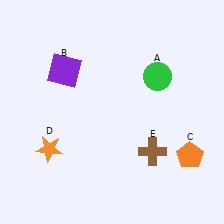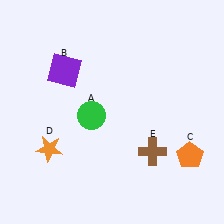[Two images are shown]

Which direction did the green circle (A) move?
The green circle (A) moved left.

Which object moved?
The green circle (A) moved left.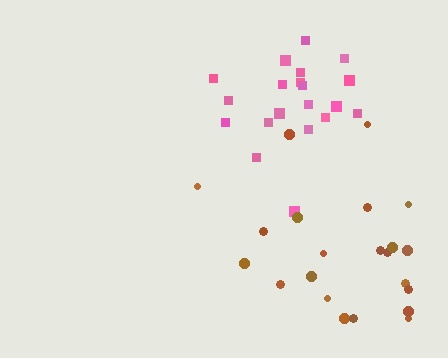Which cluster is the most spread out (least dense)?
Brown.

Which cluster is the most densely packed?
Pink.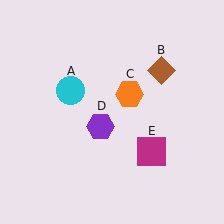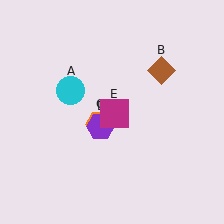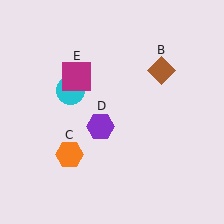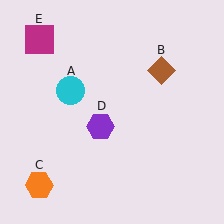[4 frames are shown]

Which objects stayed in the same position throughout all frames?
Cyan circle (object A) and brown diamond (object B) and purple hexagon (object D) remained stationary.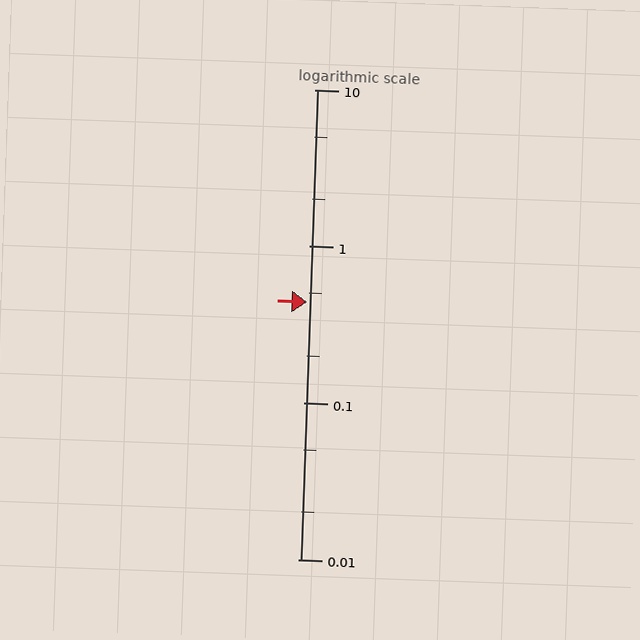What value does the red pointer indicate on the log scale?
The pointer indicates approximately 0.44.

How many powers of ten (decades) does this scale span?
The scale spans 3 decades, from 0.01 to 10.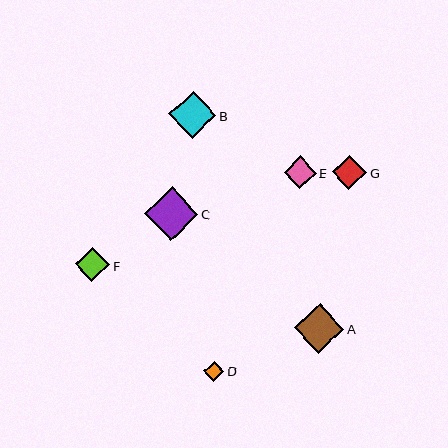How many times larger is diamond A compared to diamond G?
Diamond A is approximately 1.4 times the size of diamond G.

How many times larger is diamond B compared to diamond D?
Diamond B is approximately 2.3 times the size of diamond D.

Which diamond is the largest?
Diamond C is the largest with a size of approximately 53 pixels.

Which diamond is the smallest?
Diamond D is the smallest with a size of approximately 20 pixels.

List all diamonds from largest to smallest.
From largest to smallest: C, A, B, F, G, E, D.